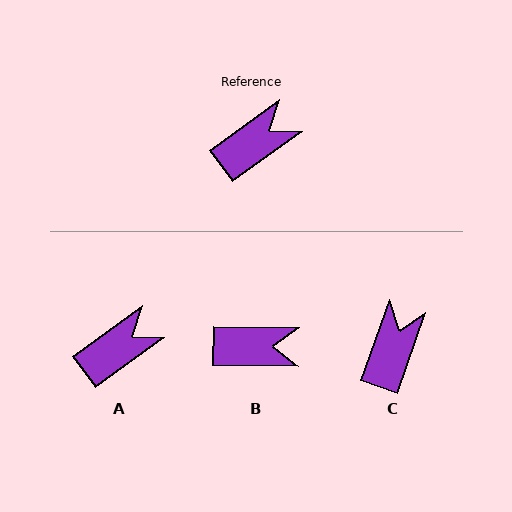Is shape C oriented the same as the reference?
No, it is off by about 35 degrees.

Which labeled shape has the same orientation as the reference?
A.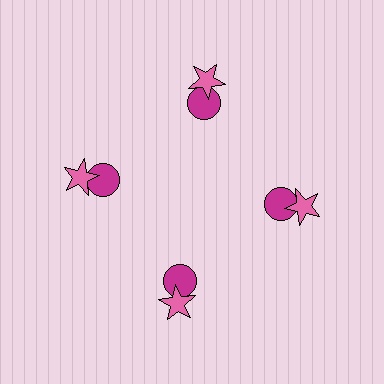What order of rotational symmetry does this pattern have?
This pattern has 4-fold rotational symmetry.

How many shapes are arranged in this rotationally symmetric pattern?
There are 8 shapes, arranged in 4 groups of 2.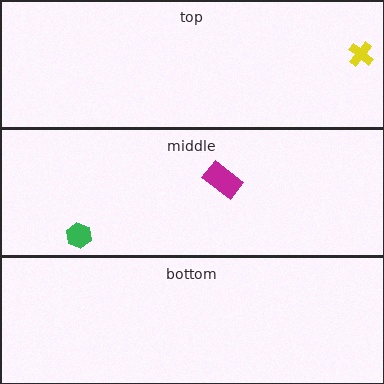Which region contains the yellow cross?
The top region.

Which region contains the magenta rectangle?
The middle region.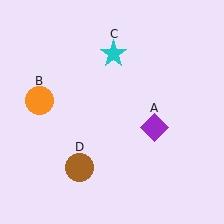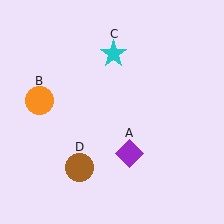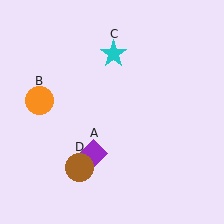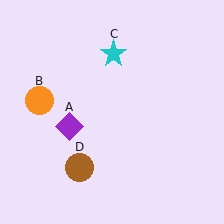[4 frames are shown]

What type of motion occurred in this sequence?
The purple diamond (object A) rotated clockwise around the center of the scene.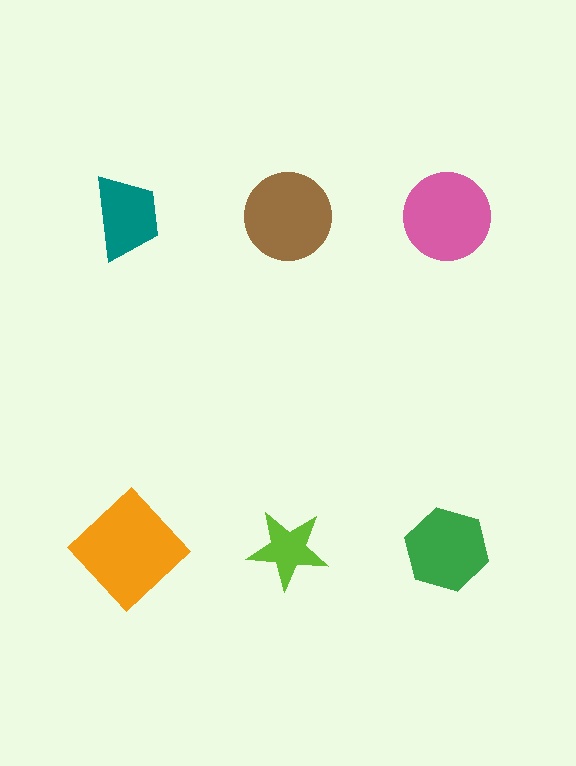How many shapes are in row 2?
3 shapes.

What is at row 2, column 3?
A green hexagon.